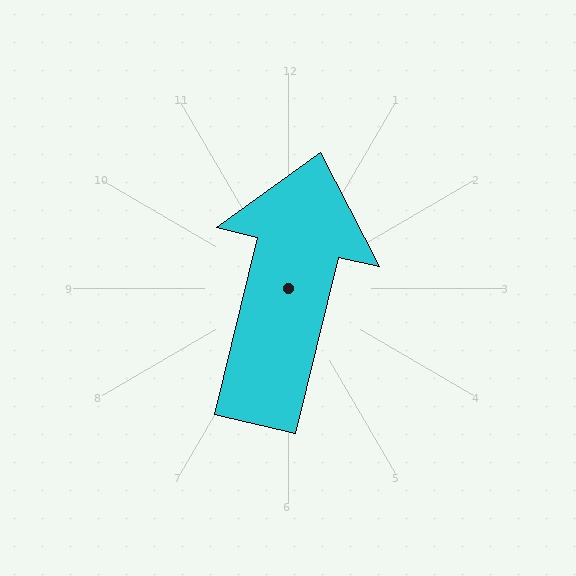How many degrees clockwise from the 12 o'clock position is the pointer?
Approximately 14 degrees.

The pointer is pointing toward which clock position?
Roughly 12 o'clock.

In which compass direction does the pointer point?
North.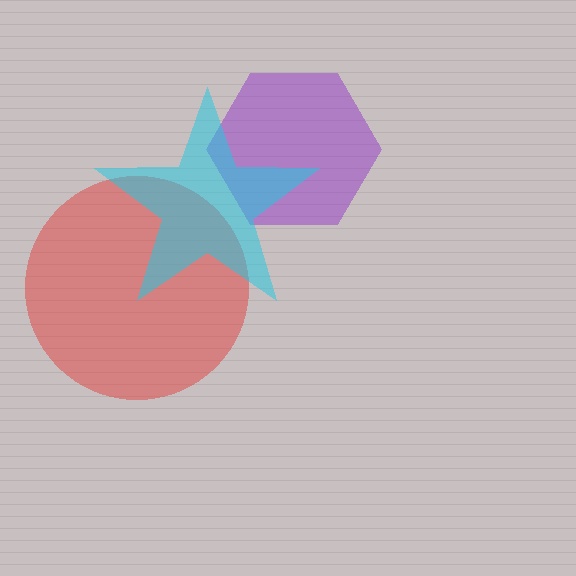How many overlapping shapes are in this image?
There are 3 overlapping shapes in the image.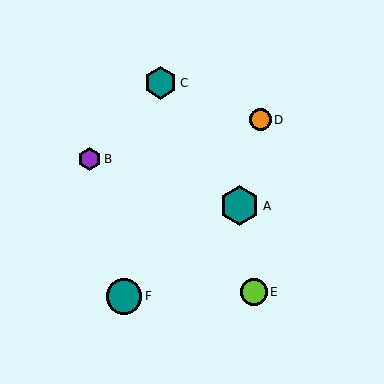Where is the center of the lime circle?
The center of the lime circle is at (254, 292).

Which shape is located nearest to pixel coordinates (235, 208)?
The teal hexagon (labeled A) at (240, 206) is nearest to that location.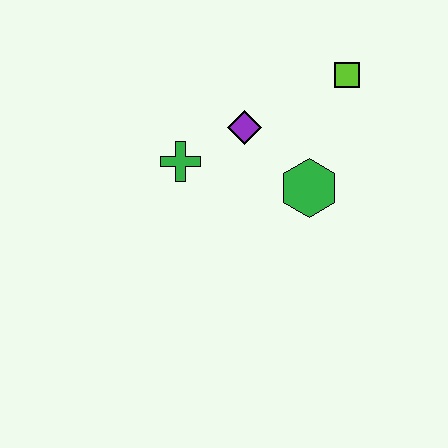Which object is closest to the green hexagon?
The purple diamond is closest to the green hexagon.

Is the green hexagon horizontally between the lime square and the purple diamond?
Yes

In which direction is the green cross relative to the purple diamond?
The green cross is to the left of the purple diamond.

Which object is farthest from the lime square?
The green cross is farthest from the lime square.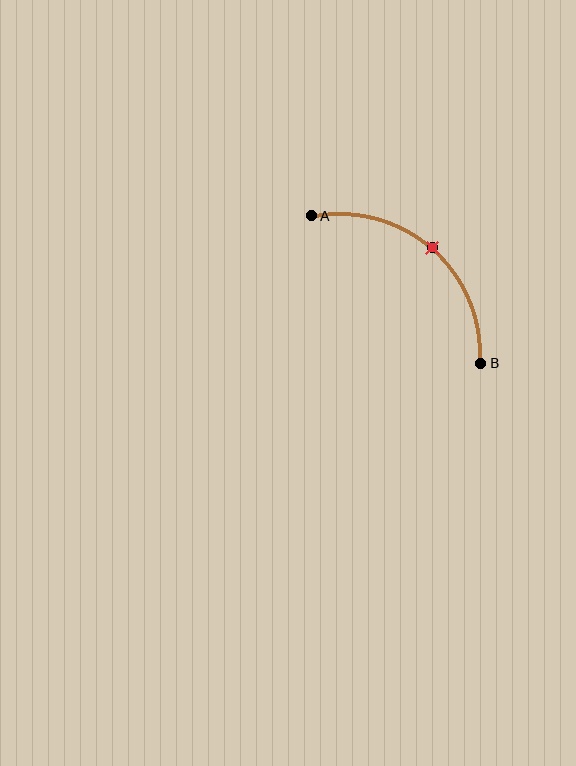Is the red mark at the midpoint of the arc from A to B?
Yes. The red mark lies on the arc at equal arc-length from both A and B — it is the arc midpoint.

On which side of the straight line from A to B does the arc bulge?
The arc bulges above and to the right of the straight line connecting A and B.